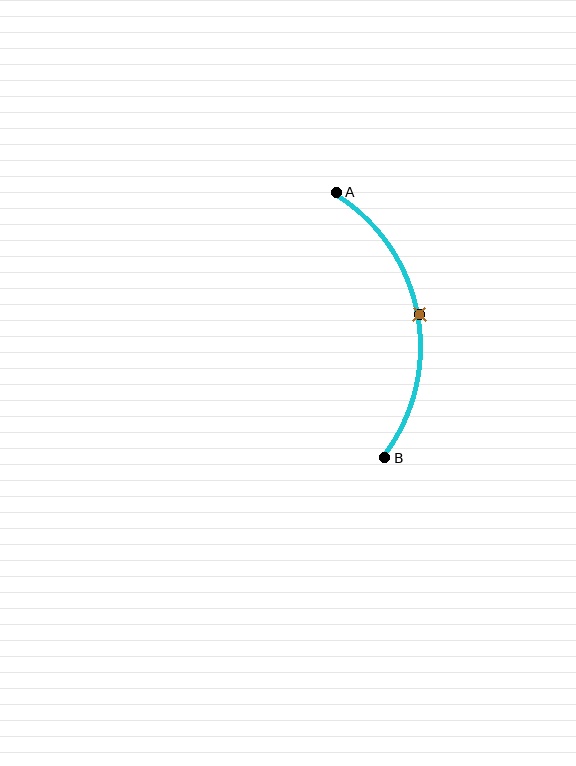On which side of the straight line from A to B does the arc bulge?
The arc bulges to the right of the straight line connecting A and B.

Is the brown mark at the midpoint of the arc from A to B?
Yes. The brown mark lies on the arc at equal arc-length from both A and B — it is the arc midpoint.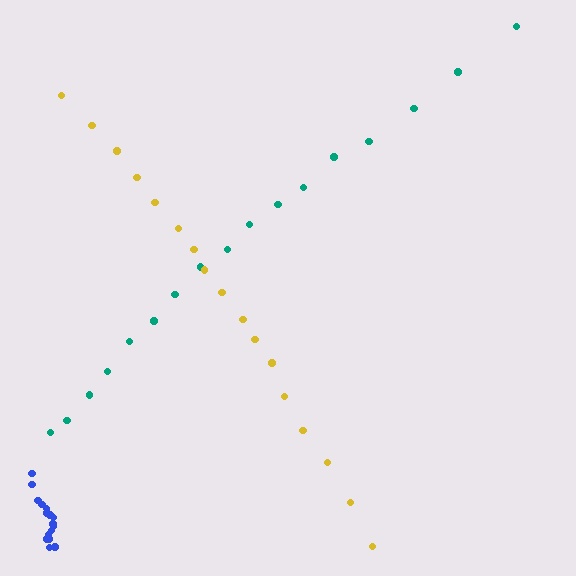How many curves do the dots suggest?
There are 3 distinct paths.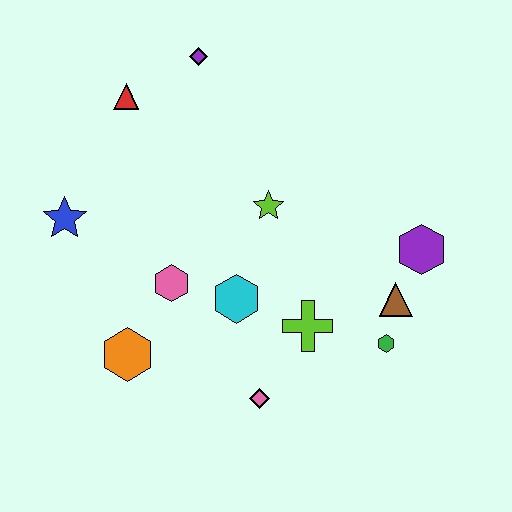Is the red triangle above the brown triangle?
Yes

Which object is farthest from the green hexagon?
The red triangle is farthest from the green hexagon.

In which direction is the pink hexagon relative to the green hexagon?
The pink hexagon is to the left of the green hexagon.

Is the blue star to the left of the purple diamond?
Yes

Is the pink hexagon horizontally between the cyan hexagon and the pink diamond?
No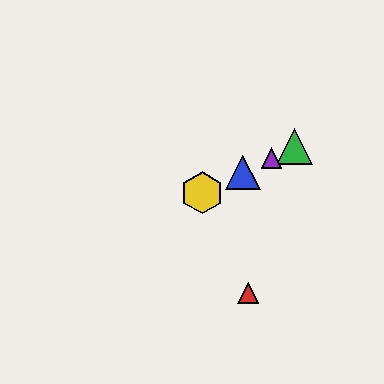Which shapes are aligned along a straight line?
The blue triangle, the green triangle, the yellow hexagon, the purple triangle are aligned along a straight line.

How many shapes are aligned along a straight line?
4 shapes (the blue triangle, the green triangle, the yellow hexagon, the purple triangle) are aligned along a straight line.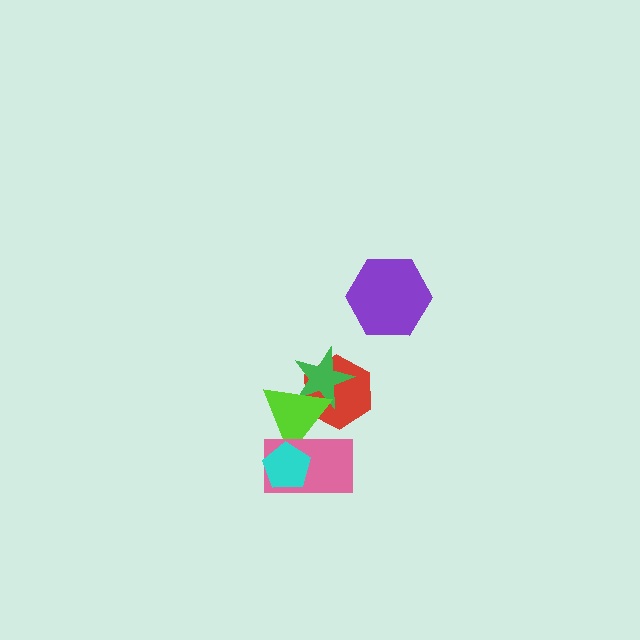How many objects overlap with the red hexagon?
2 objects overlap with the red hexagon.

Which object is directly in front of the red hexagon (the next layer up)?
The green star is directly in front of the red hexagon.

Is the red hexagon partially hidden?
Yes, it is partially covered by another shape.